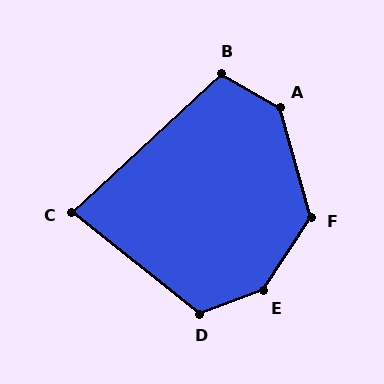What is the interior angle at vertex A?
Approximately 136 degrees (obtuse).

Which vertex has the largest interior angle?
E, at approximately 143 degrees.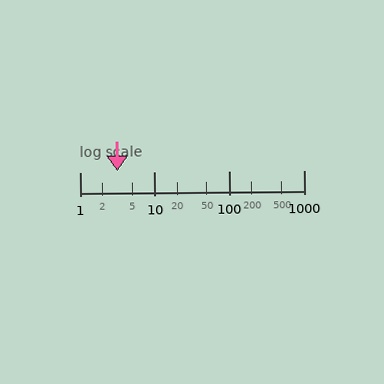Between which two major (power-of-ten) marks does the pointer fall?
The pointer is between 1 and 10.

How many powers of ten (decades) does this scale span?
The scale spans 3 decades, from 1 to 1000.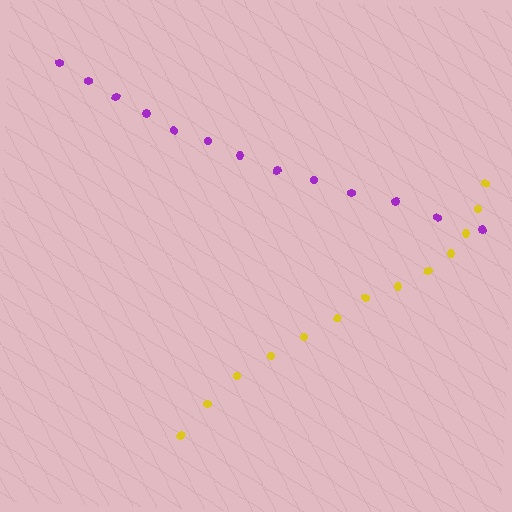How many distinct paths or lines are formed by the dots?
There are 2 distinct paths.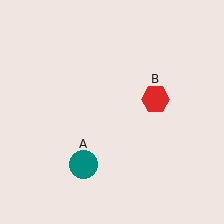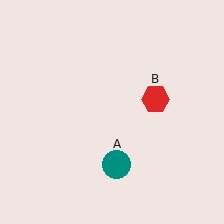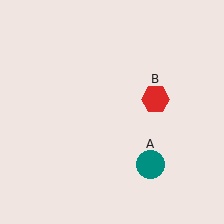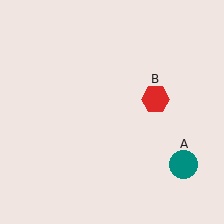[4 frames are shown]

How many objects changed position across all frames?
1 object changed position: teal circle (object A).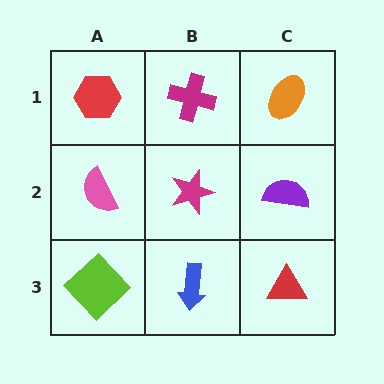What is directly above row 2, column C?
An orange ellipse.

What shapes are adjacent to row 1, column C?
A purple semicircle (row 2, column C), a magenta cross (row 1, column B).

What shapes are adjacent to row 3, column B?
A magenta star (row 2, column B), a lime diamond (row 3, column A), a red triangle (row 3, column C).